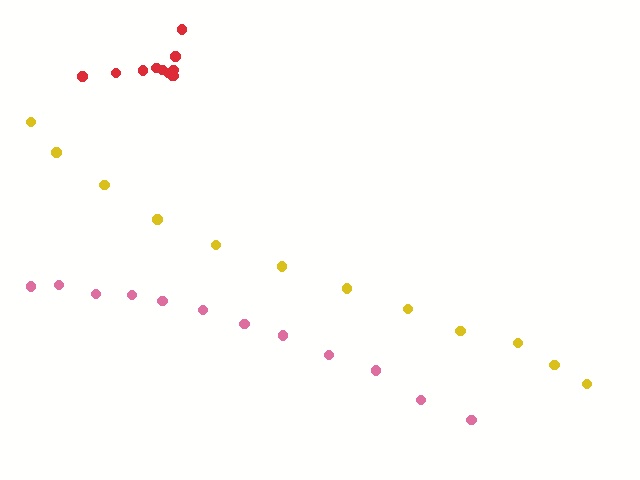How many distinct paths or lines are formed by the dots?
There are 3 distinct paths.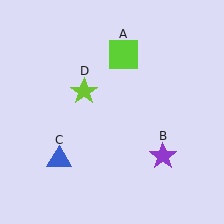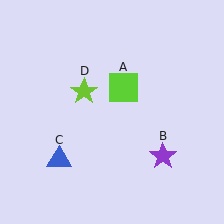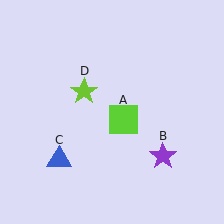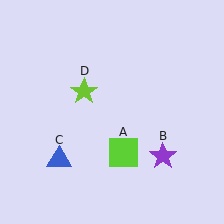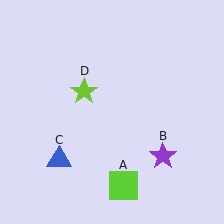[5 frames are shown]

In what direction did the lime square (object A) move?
The lime square (object A) moved down.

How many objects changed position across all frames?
1 object changed position: lime square (object A).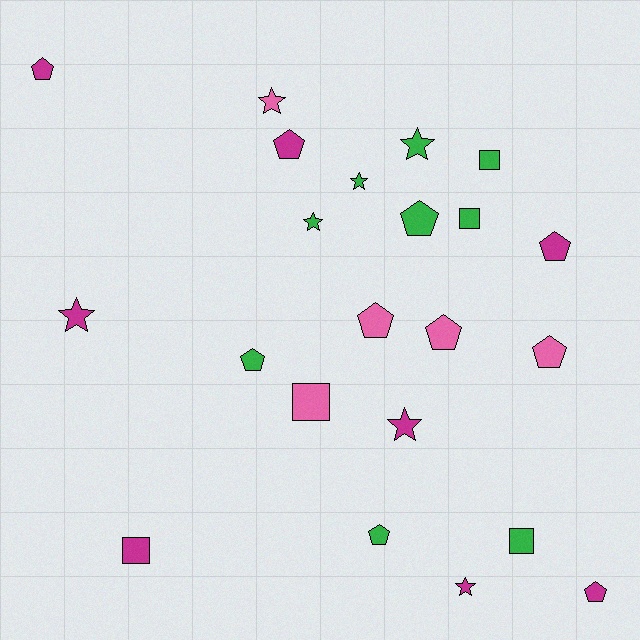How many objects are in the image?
There are 22 objects.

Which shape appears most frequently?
Pentagon, with 10 objects.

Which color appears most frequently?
Green, with 9 objects.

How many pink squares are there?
There is 1 pink square.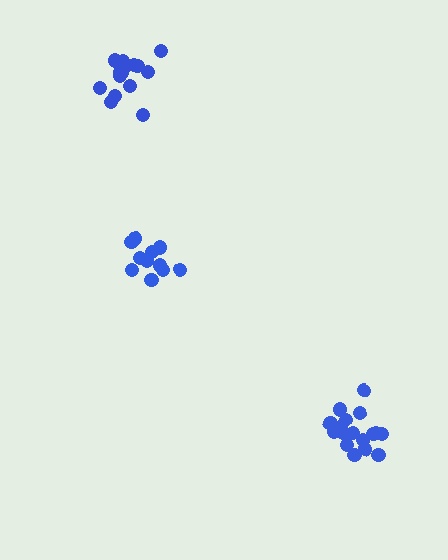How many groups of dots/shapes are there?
There are 3 groups.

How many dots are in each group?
Group 1: 17 dots, Group 2: 15 dots, Group 3: 12 dots (44 total).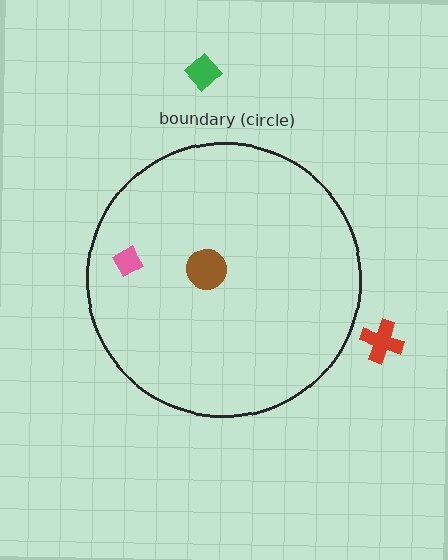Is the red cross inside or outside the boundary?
Outside.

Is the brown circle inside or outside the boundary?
Inside.